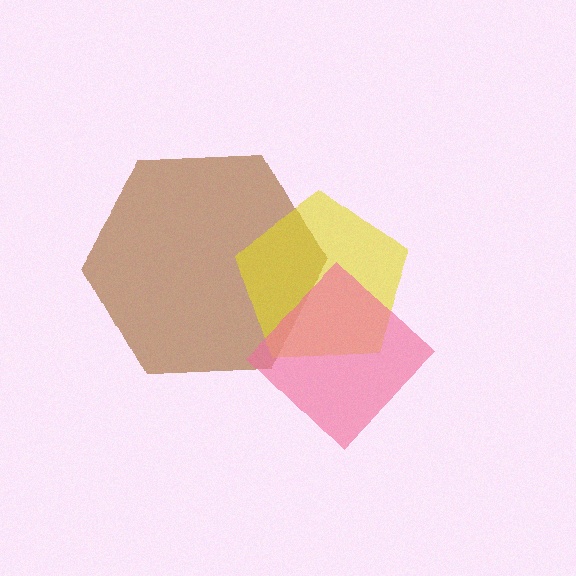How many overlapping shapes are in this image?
There are 3 overlapping shapes in the image.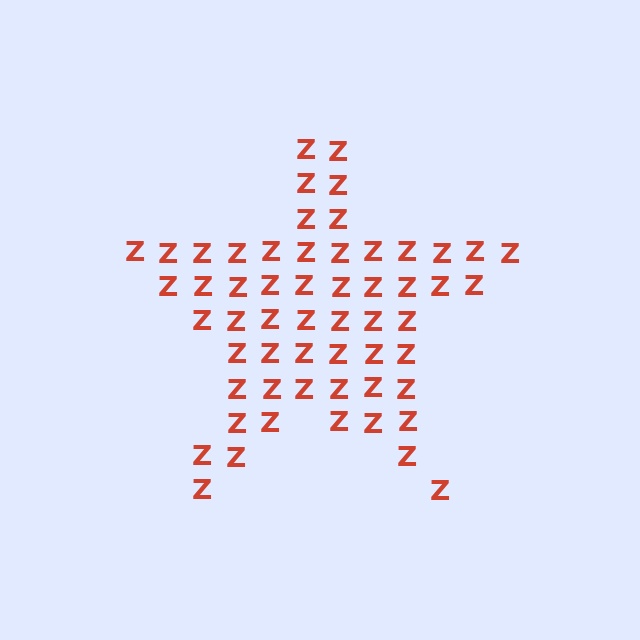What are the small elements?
The small elements are letter Z's.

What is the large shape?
The large shape is a star.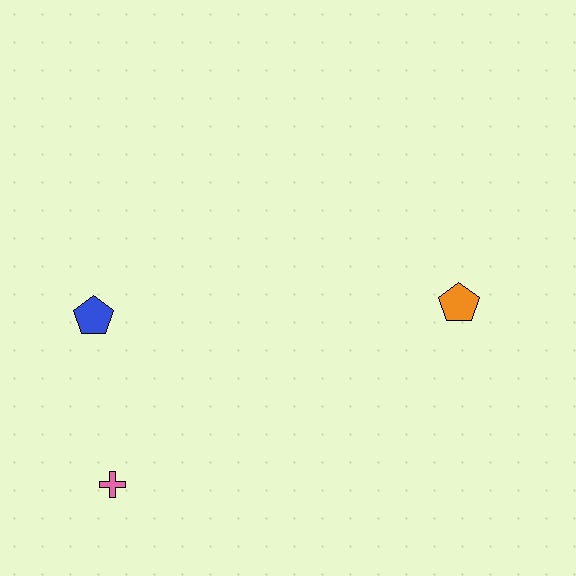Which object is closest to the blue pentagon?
The pink cross is closest to the blue pentagon.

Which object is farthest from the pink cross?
The orange pentagon is farthest from the pink cross.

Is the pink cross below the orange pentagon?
Yes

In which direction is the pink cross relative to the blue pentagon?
The pink cross is below the blue pentagon.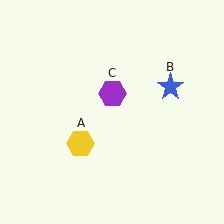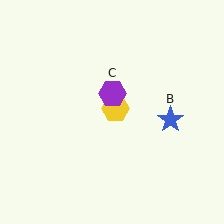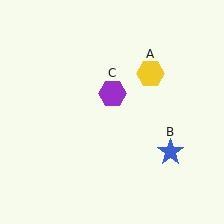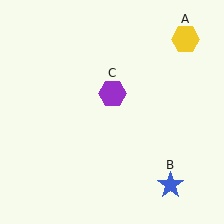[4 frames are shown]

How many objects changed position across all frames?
2 objects changed position: yellow hexagon (object A), blue star (object B).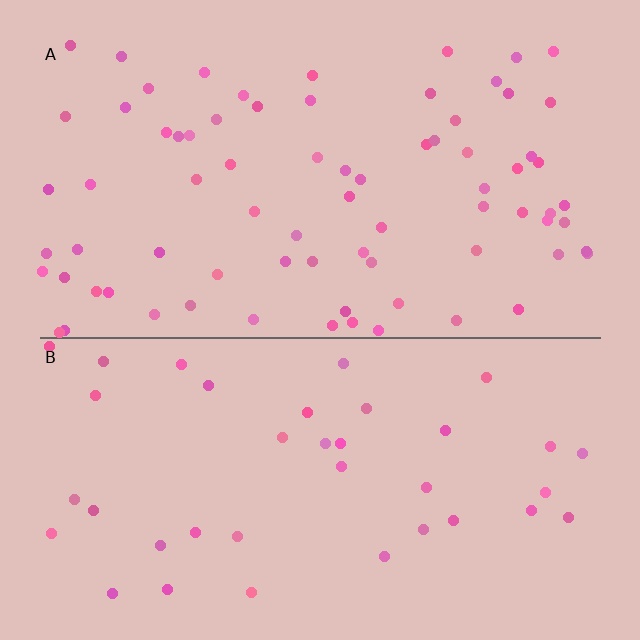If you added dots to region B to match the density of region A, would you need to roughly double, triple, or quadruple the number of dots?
Approximately double.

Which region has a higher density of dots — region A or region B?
A (the top).